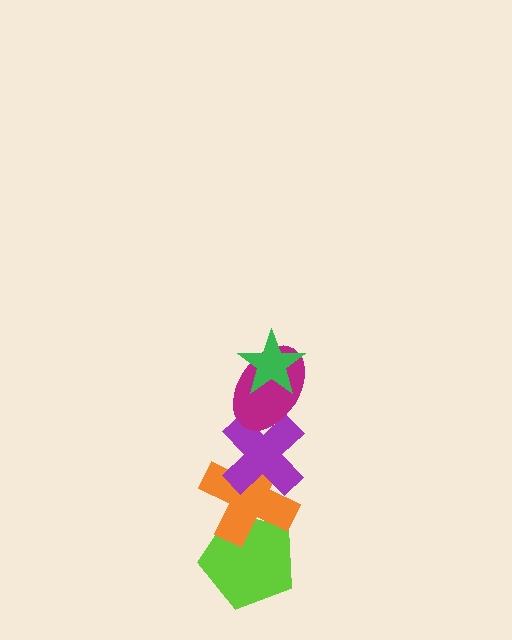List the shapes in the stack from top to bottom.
From top to bottom: the green star, the magenta ellipse, the purple cross, the orange cross, the lime pentagon.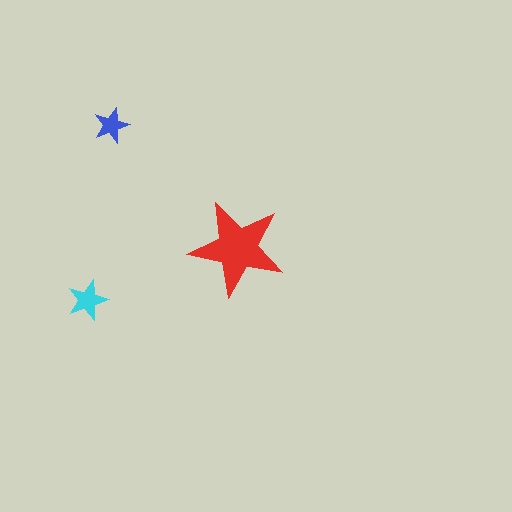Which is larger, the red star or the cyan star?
The red one.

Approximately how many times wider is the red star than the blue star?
About 2.5 times wider.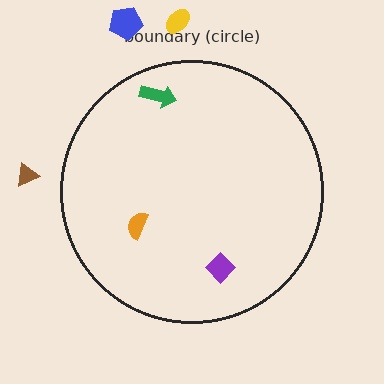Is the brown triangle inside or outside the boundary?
Outside.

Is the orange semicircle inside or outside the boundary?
Inside.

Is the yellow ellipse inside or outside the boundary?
Outside.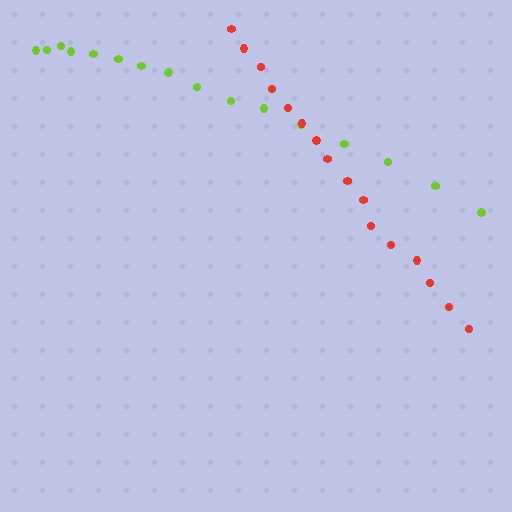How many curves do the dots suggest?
There are 2 distinct paths.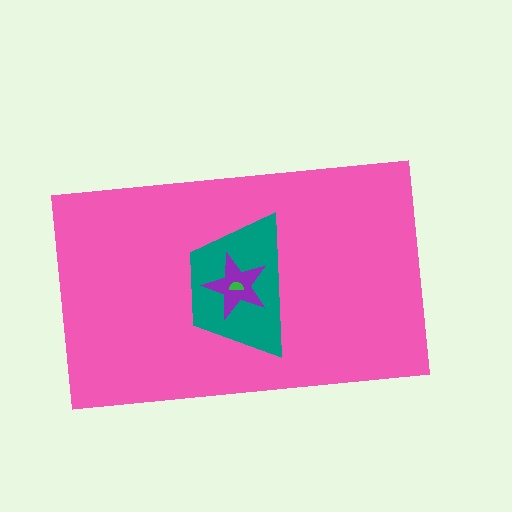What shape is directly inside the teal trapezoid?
The purple star.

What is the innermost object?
The green semicircle.